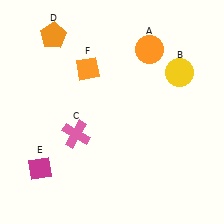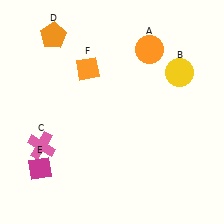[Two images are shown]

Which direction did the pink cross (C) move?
The pink cross (C) moved left.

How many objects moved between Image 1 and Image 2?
1 object moved between the two images.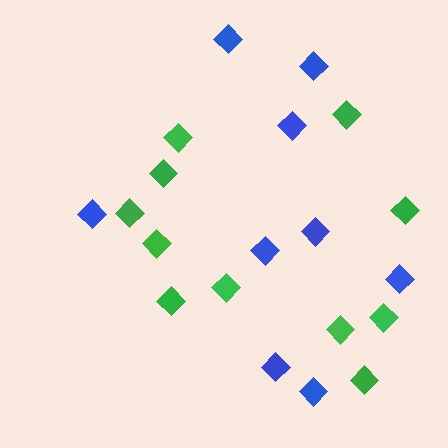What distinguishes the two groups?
There are 2 groups: one group of blue diamonds (9) and one group of green diamonds (11).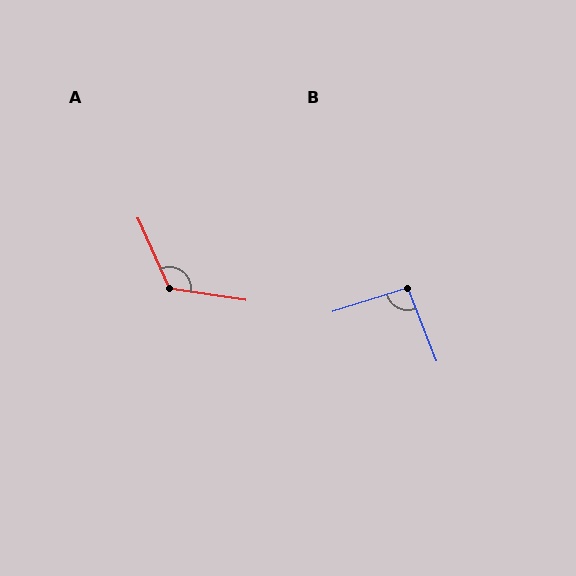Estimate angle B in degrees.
Approximately 94 degrees.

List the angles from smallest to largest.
B (94°), A (123°).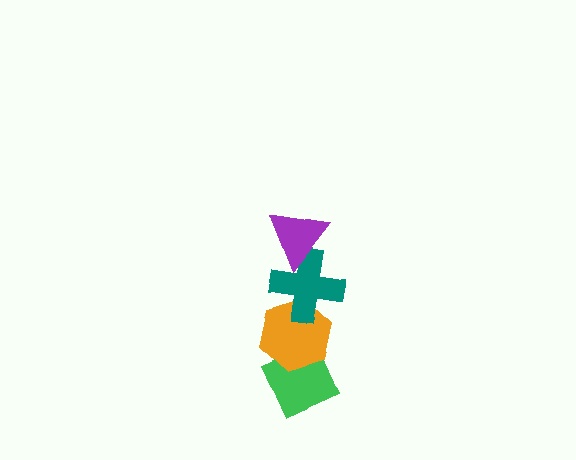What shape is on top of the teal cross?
The purple triangle is on top of the teal cross.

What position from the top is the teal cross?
The teal cross is 2nd from the top.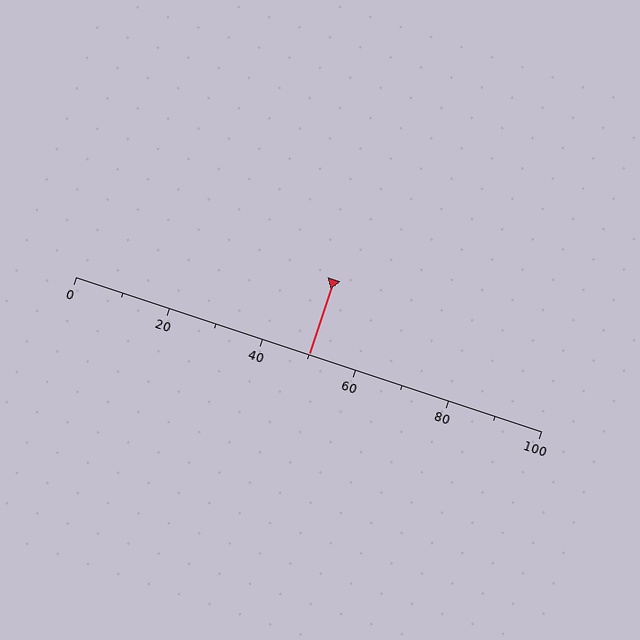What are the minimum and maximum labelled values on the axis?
The axis runs from 0 to 100.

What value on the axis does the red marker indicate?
The marker indicates approximately 50.